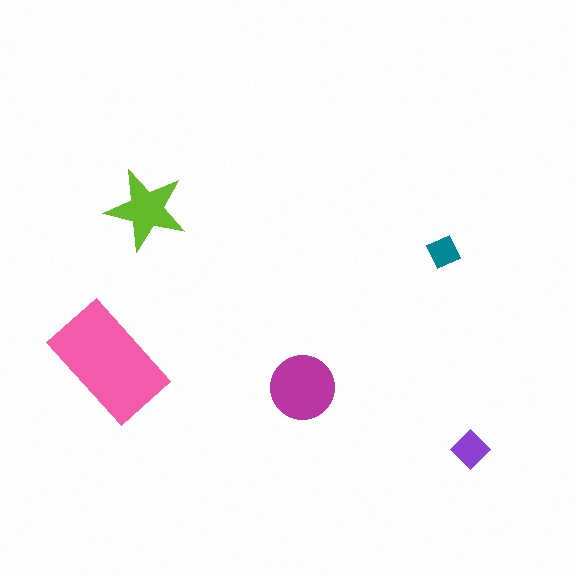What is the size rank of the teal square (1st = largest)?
5th.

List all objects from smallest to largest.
The teal square, the purple diamond, the lime star, the magenta circle, the pink rectangle.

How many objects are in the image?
There are 5 objects in the image.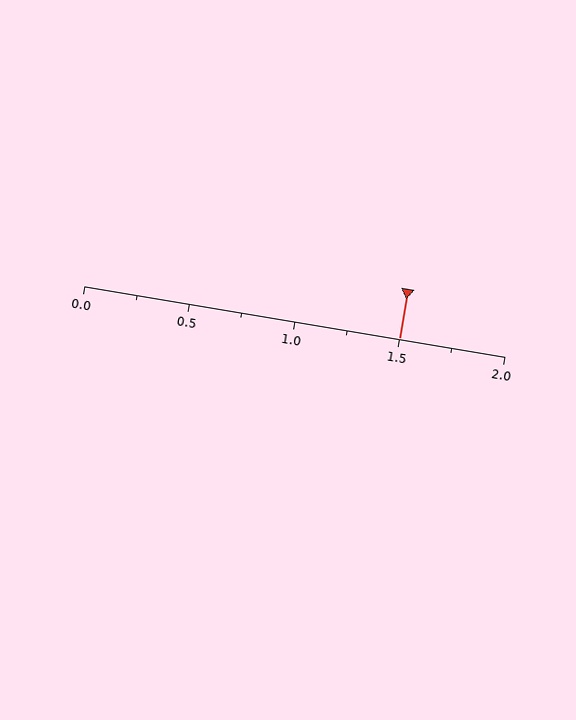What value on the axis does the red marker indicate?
The marker indicates approximately 1.5.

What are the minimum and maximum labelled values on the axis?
The axis runs from 0.0 to 2.0.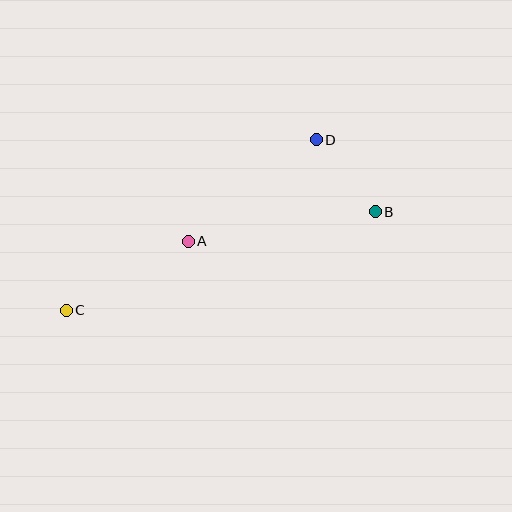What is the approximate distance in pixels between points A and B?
The distance between A and B is approximately 190 pixels.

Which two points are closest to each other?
Points B and D are closest to each other.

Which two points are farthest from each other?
Points B and C are farthest from each other.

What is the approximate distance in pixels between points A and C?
The distance between A and C is approximately 140 pixels.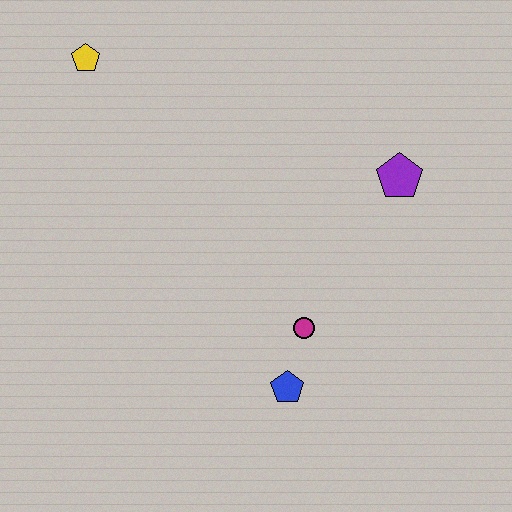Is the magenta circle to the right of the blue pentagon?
Yes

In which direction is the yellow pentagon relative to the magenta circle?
The yellow pentagon is above the magenta circle.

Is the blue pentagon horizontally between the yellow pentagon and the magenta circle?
Yes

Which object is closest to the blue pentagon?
The magenta circle is closest to the blue pentagon.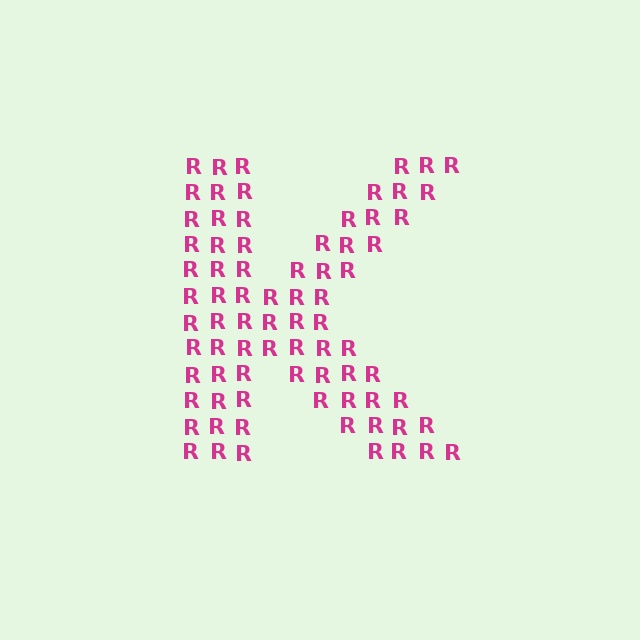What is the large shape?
The large shape is the letter K.